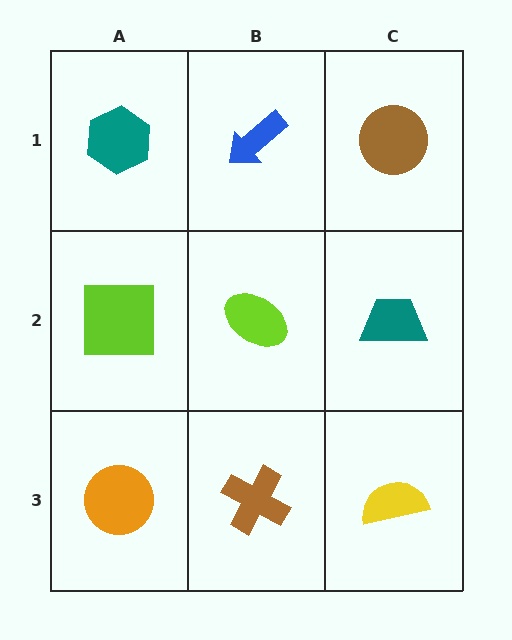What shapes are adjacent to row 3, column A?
A lime square (row 2, column A), a brown cross (row 3, column B).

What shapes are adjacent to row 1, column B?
A lime ellipse (row 2, column B), a teal hexagon (row 1, column A), a brown circle (row 1, column C).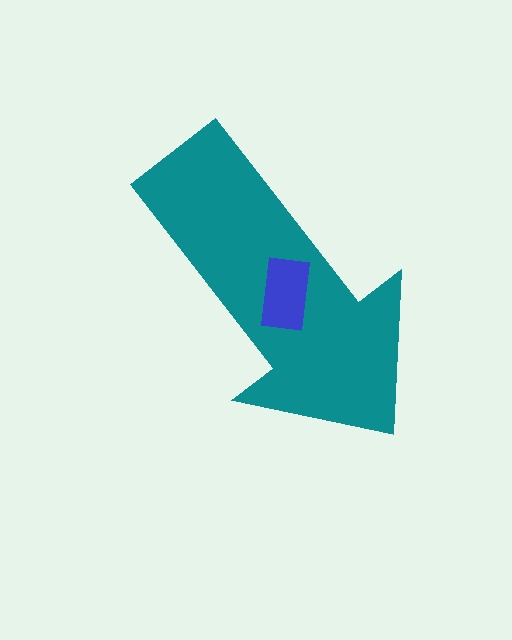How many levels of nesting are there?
2.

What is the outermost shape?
The teal arrow.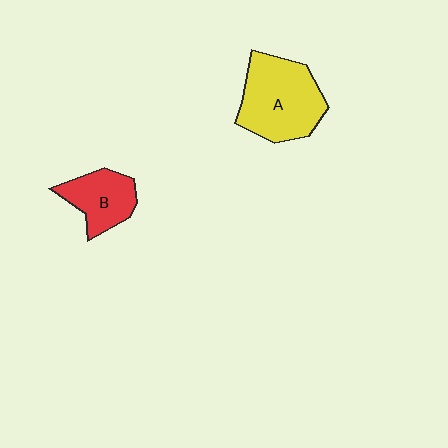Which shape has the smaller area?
Shape B (red).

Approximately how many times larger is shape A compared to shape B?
Approximately 1.7 times.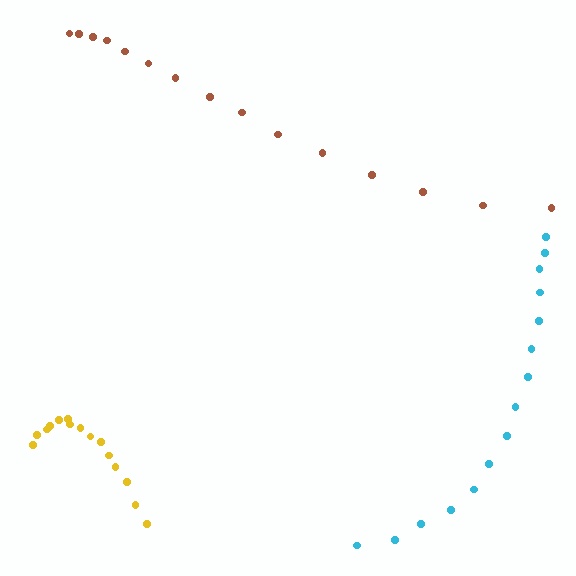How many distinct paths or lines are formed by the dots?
There are 3 distinct paths.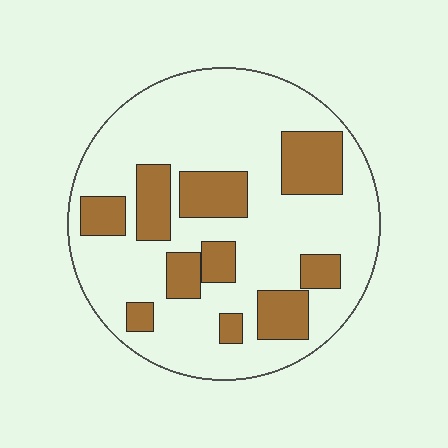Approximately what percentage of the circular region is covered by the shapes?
Approximately 25%.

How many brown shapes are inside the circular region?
10.